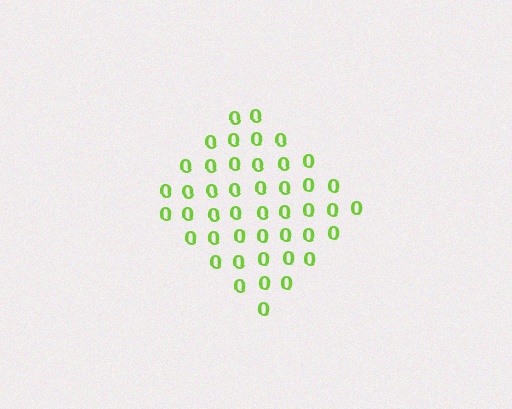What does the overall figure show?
The overall figure shows a diamond.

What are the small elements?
The small elements are digit 0's.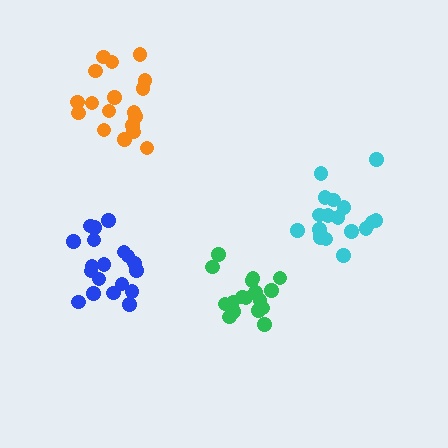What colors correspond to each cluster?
The clusters are colored: cyan, blue, green, orange.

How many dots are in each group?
Group 1: 18 dots, Group 2: 19 dots, Group 3: 17 dots, Group 4: 18 dots (72 total).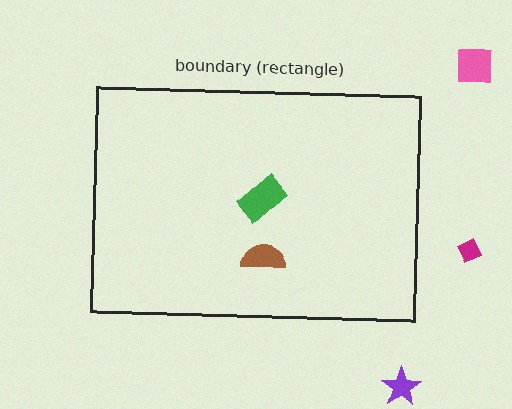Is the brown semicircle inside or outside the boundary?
Inside.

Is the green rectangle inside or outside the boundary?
Inside.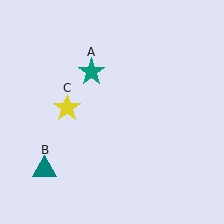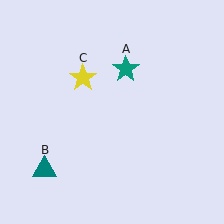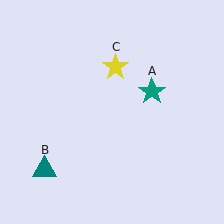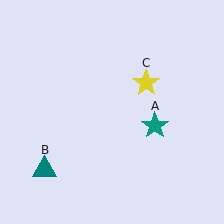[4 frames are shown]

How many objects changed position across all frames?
2 objects changed position: teal star (object A), yellow star (object C).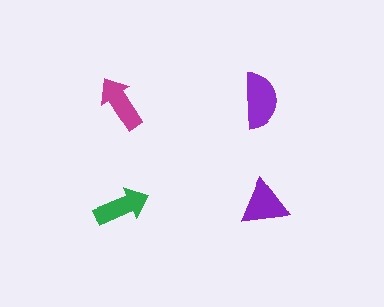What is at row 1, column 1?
A magenta arrow.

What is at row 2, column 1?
A green arrow.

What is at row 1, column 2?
A purple semicircle.